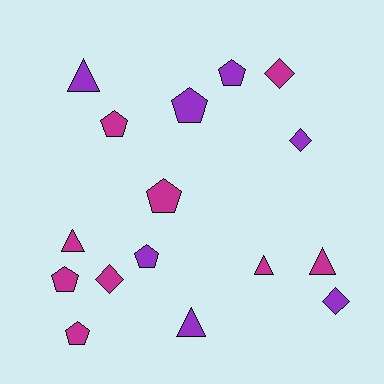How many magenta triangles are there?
There are 3 magenta triangles.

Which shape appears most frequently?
Pentagon, with 7 objects.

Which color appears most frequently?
Magenta, with 9 objects.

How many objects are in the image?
There are 16 objects.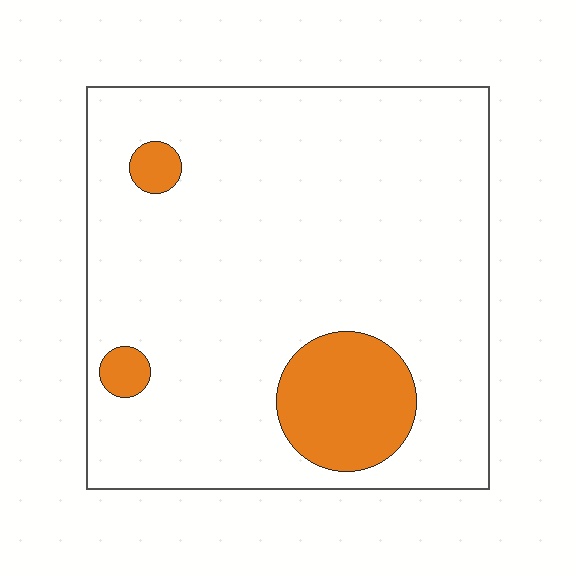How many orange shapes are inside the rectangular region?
3.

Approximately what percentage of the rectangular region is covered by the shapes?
Approximately 10%.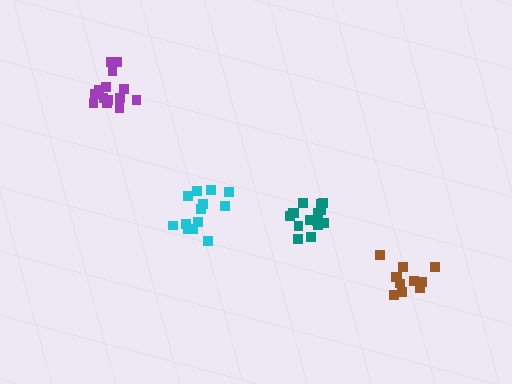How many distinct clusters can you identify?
There are 4 distinct clusters.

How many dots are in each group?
Group 1: 13 dots, Group 2: 14 dots, Group 3: 15 dots, Group 4: 11 dots (53 total).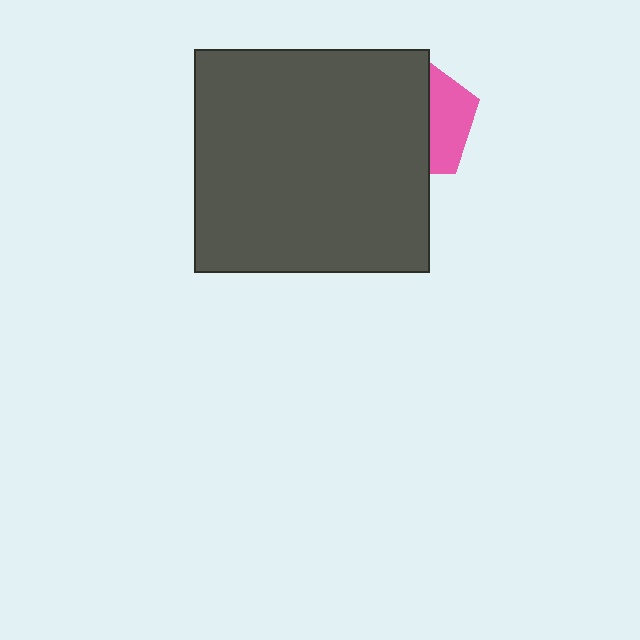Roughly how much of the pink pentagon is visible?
A small part of it is visible (roughly 35%).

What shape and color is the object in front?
The object in front is a dark gray rectangle.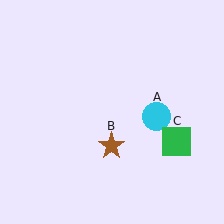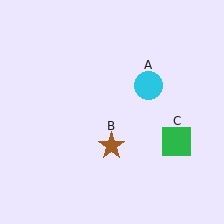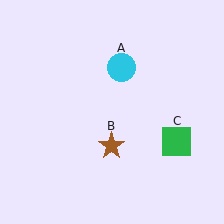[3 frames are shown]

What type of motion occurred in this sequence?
The cyan circle (object A) rotated counterclockwise around the center of the scene.